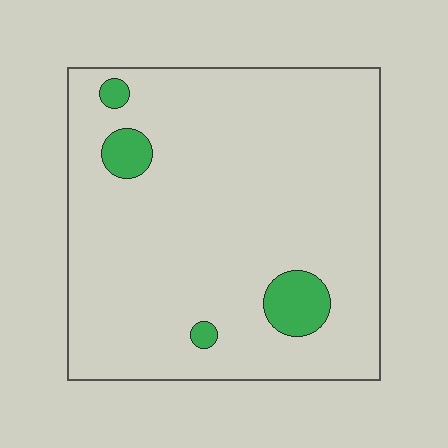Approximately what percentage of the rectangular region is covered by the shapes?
Approximately 5%.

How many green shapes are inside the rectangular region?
4.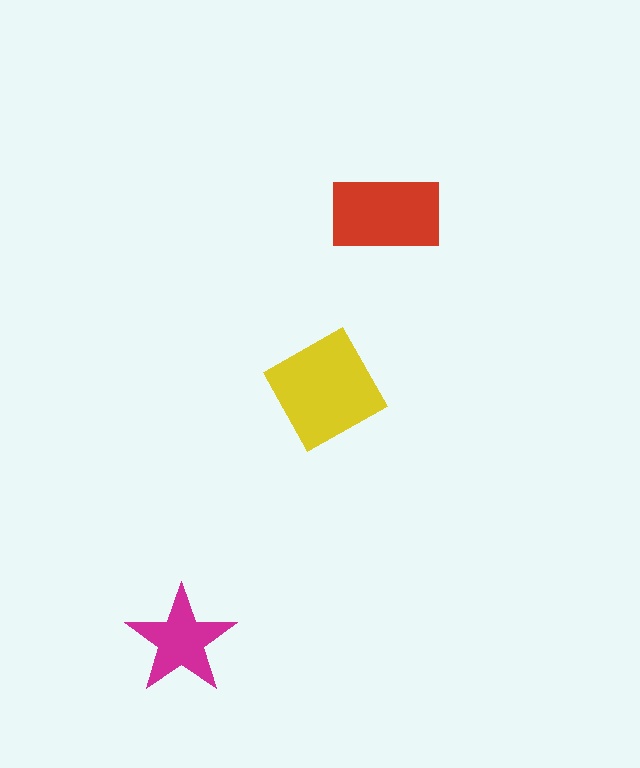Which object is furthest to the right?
The red rectangle is rightmost.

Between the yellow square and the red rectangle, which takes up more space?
The yellow square.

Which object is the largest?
The yellow square.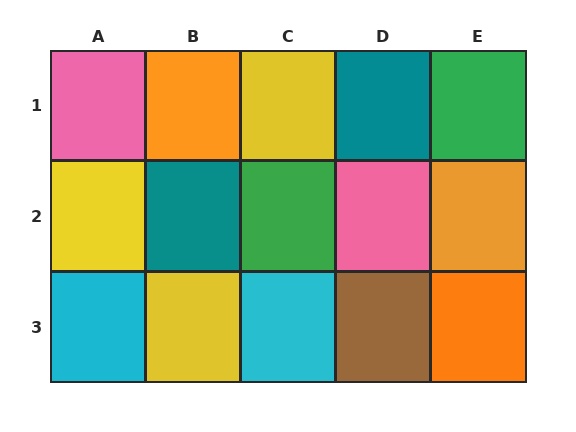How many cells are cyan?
2 cells are cyan.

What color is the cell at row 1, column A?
Pink.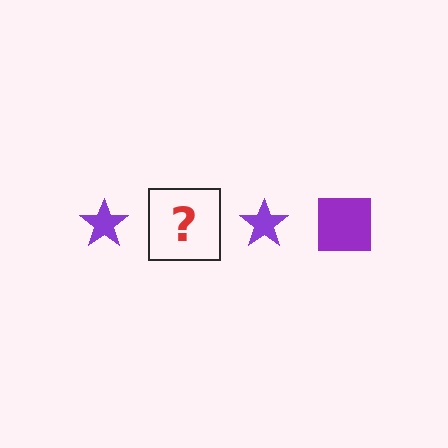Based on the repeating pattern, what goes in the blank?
The blank should be a purple square.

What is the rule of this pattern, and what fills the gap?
The rule is that the pattern cycles through star, square shapes in purple. The gap should be filled with a purple square.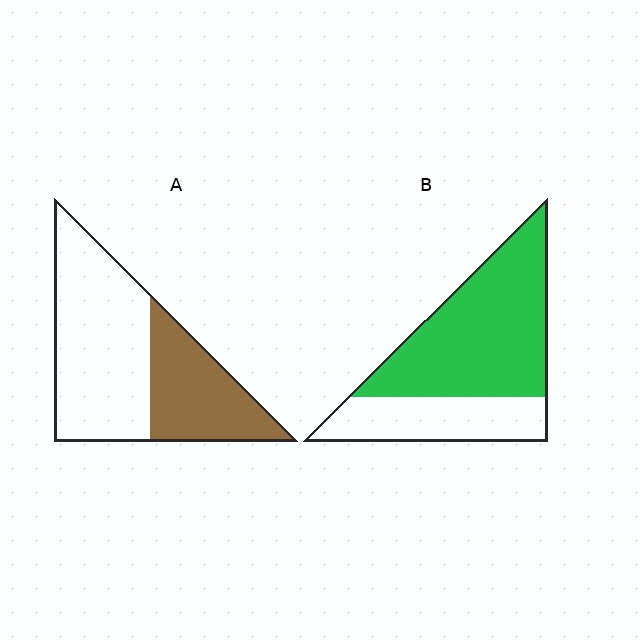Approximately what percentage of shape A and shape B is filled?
A is approximately 35% and B is approximately 65%.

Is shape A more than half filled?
No.